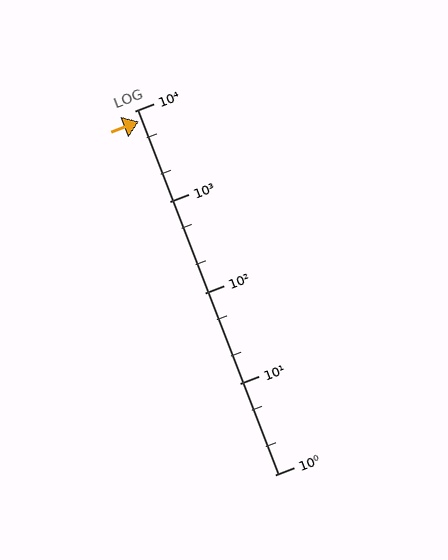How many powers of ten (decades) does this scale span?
The scale spans 4 decades, from 1 to 10000.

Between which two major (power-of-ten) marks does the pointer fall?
The pointer is between 1000 and 10000.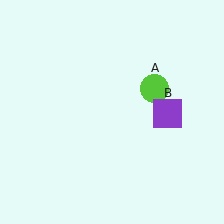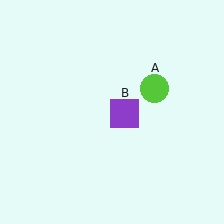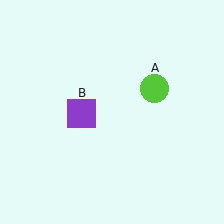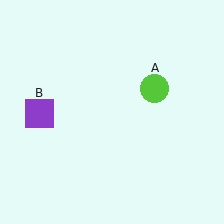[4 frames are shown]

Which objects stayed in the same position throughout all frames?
Lime circle (object A) remained stationary.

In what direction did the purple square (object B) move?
The purple square (object B) moved left.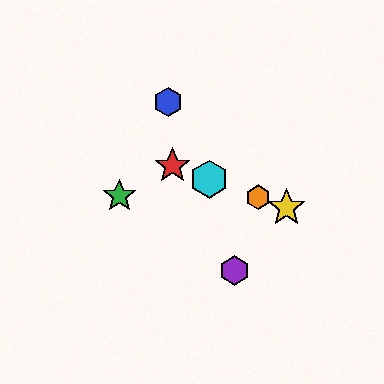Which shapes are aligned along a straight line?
The red star, the yellow star, the orange hexagon, the cyan hexagon are aligned along a straight line.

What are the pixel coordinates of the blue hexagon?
The blue hexagon is at (168, 102).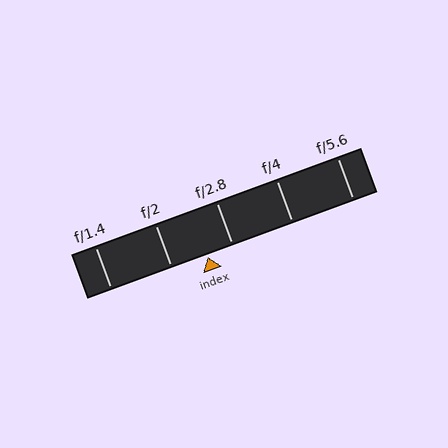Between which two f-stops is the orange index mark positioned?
The index mark is between f/2 and f/2.8.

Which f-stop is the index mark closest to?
The index mark is closest to f/2.8.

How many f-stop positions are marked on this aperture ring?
There are 5 f-stop positions marked.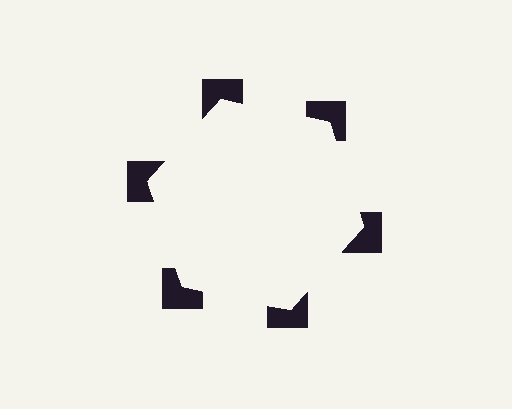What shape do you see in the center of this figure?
An illusory hexagon — its edges are inferred from the aligned wedge cuts in the notched squares, not physically drawn.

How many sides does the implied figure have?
6 sides.